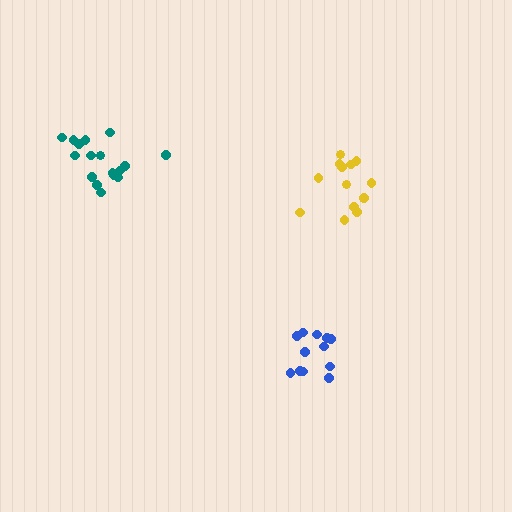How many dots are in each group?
Group 1: 14 dots, Group 2: 17 dots, Group 3: 12 dots (43 total).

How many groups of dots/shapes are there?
There are 3 groups.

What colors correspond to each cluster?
The clusters are colored: yellow, teal, blue.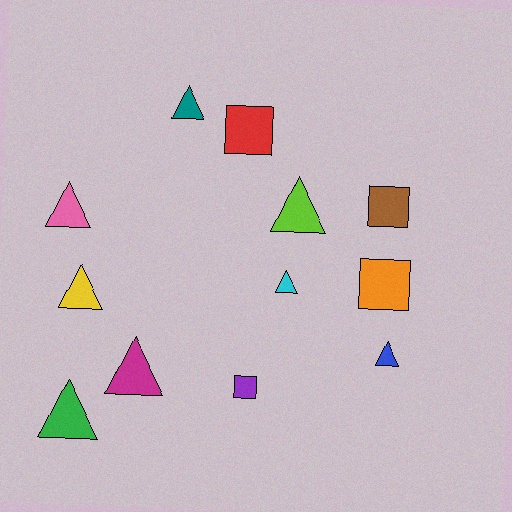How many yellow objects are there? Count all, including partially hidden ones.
There is 1 yellow object.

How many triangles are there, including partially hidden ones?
There are 8 triangles.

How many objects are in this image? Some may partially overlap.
There are 12 objects.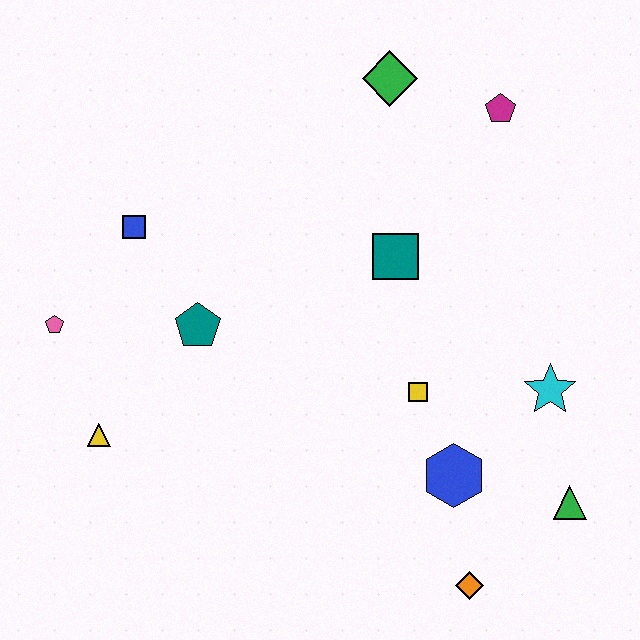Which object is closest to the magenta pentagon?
The green diamond is closest to the magenta pentagon.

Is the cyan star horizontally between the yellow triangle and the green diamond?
No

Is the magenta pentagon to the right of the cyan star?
No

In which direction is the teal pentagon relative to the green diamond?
The teal pentagon is below the green diamond.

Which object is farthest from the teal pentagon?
The green triangle is farthest from the teal pentagon.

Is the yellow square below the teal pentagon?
Yes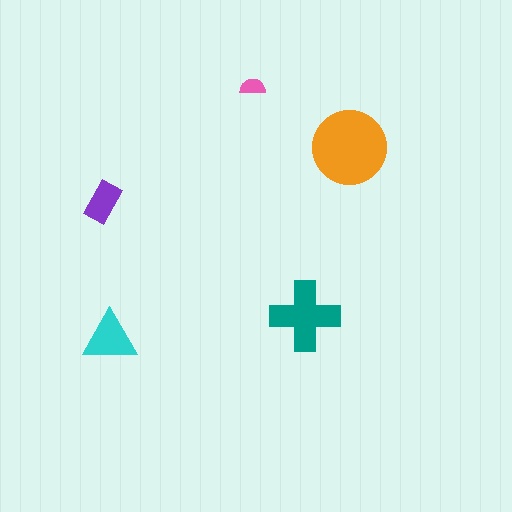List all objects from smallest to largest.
The pink semicircle, the purple rectangle, the cyan triangle, the teal cross, the orange circle.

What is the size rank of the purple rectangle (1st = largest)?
4th.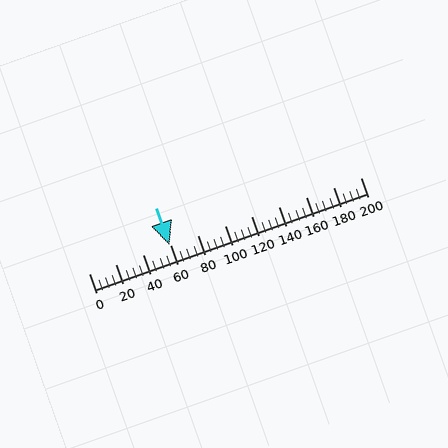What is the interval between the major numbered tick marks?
The major tick marks are spaced 20 units apart.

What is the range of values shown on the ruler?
The ruler shows values from 0 to 200.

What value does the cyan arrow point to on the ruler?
The cyan arrow points to approximately 59.